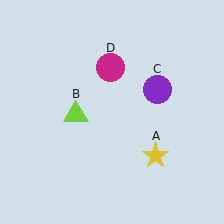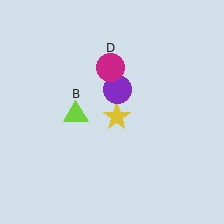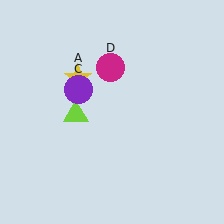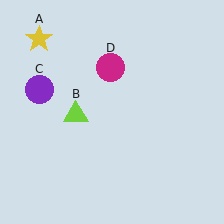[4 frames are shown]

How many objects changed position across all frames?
2 objects changed position: yellow star (object A), purple circle (object C).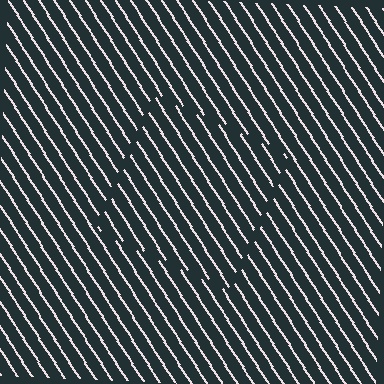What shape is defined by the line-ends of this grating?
An illusory square. The interior of the shape contains the same grating, shifted by half a period — the contour is defined by the phase discontinuity where line-ends from the inner and outer gratings abut.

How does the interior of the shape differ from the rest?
The interior of the shape contains the same grating, shifted by half a period — the contour is defined by the phase discontinuity where line-ends from the inner and outer gratings abut.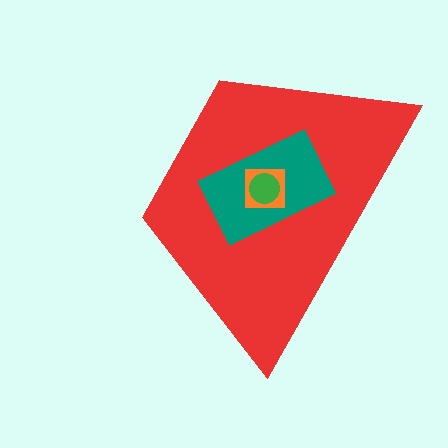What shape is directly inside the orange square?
The green circle.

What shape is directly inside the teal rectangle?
The orange square.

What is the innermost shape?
The green circle.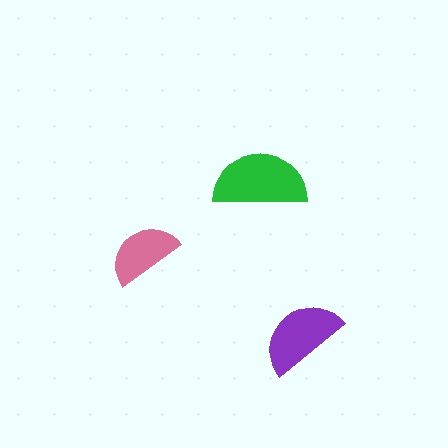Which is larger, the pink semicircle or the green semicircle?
The green one.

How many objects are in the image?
There are 3 objects in the image.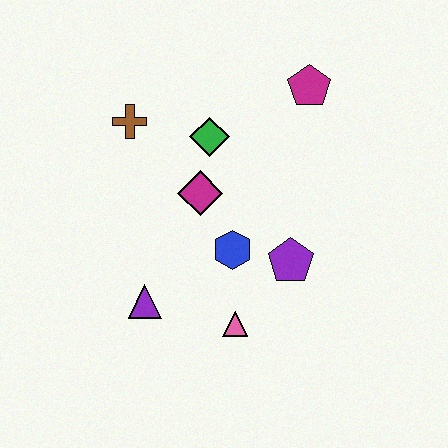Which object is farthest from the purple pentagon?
The brown cross is farthest from the purple pentagon.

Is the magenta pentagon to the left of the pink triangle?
No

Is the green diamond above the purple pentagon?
Yes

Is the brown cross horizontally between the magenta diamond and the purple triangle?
No